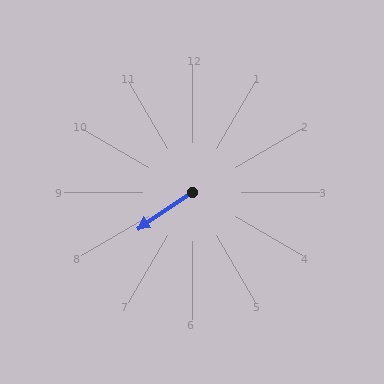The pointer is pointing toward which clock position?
Roughly 8 o'clock.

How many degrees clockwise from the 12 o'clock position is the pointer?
Approximately 236 degrees.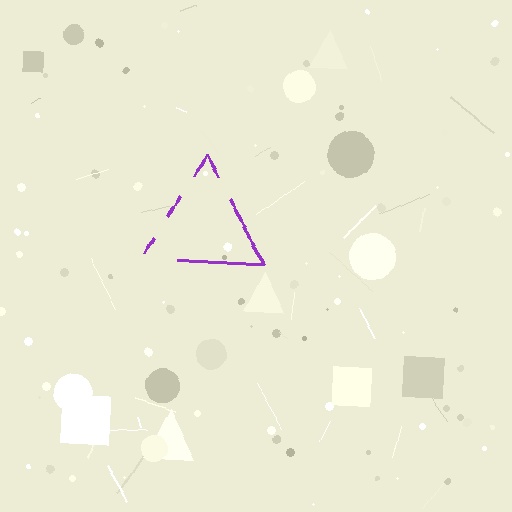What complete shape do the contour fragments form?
The contour fragments form a triangle.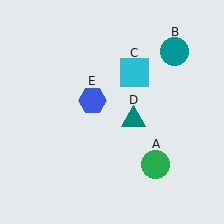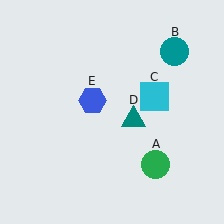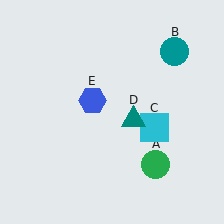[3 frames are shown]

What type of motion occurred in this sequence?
The cyan square (object C) rotated clockwise around the center of the scene.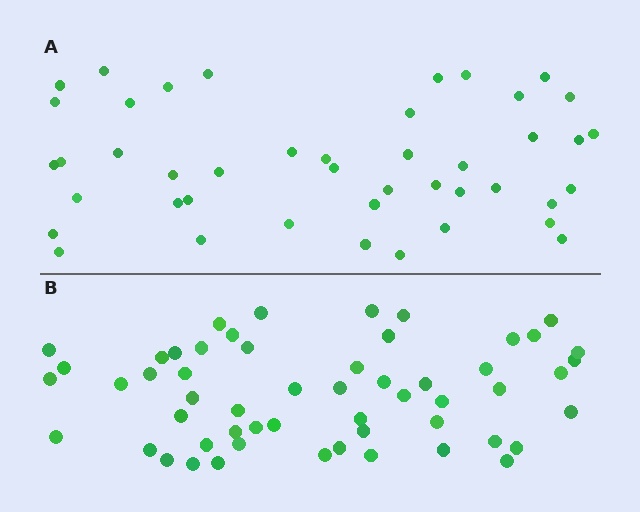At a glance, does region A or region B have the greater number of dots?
Region B (the bottom region) has more dots.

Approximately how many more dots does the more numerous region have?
Region B has roughly 12 or so more dots than region A.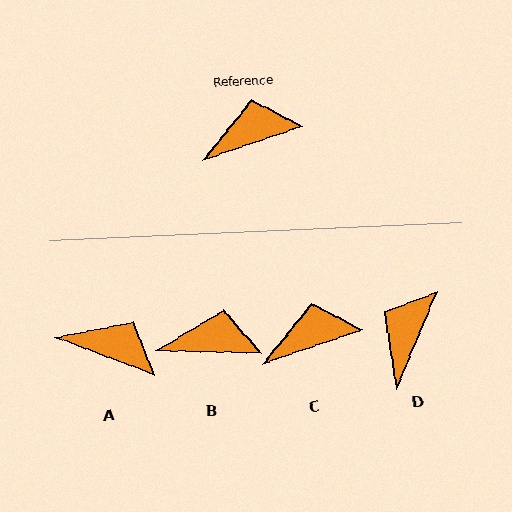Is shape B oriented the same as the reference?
No, it is off by about 20 degrees.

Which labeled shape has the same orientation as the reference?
C.